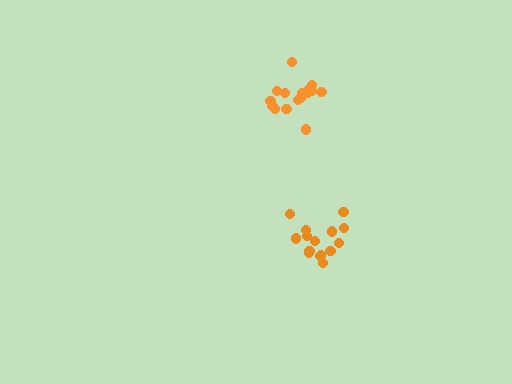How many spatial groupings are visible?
There are 2 spatial groupings.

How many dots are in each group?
Group 1: 16 dots, Group 2: 15 dots (31 total).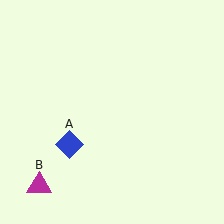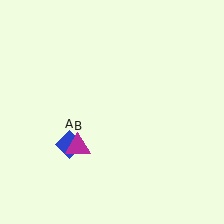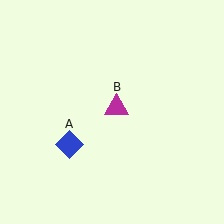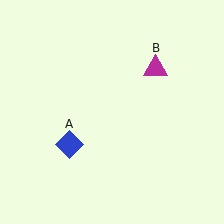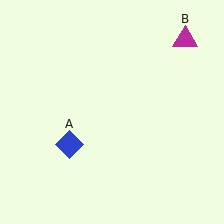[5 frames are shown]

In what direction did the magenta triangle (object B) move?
The magenta triangle (object B) moved up and to the right.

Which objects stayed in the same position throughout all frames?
Blue diamond (object A) remained stationary.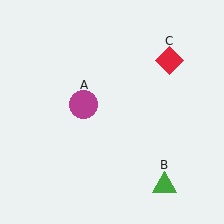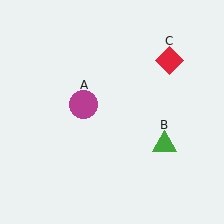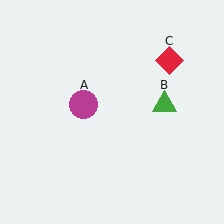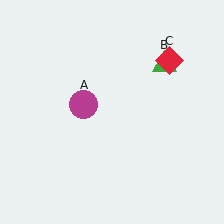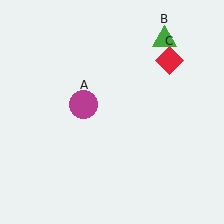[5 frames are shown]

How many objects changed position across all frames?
1 object changed position: green triangle (object B).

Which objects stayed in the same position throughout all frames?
Magenta circle (object A) and red diamond (object C) remained stationary.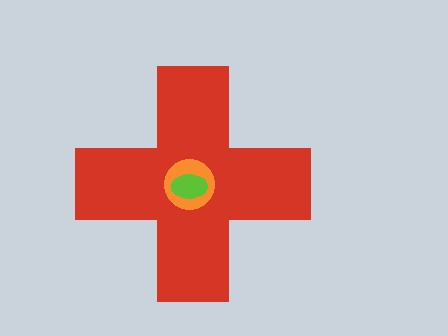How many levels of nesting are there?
3.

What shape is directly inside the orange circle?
The lime ellipse.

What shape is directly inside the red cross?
The orange circle.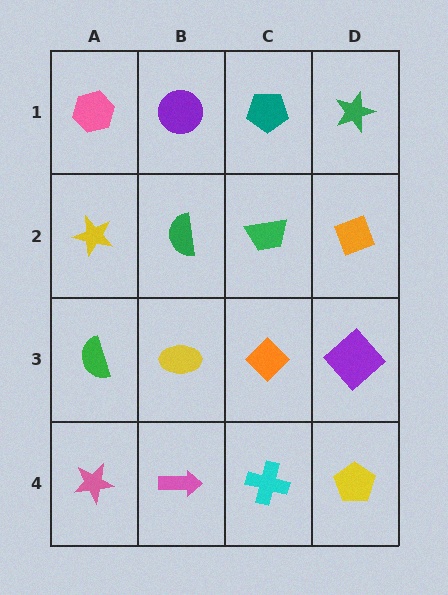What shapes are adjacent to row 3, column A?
A yellow star (row 2, column A), a pink star (row 4, column A), a yellow ellipse (row 3, column B).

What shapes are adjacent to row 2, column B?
A purple circle (row 1, column B), a yellow ellipse (row 3, column B), a yellow star (row 2, column A), a green trapezoid (row 2, column C).